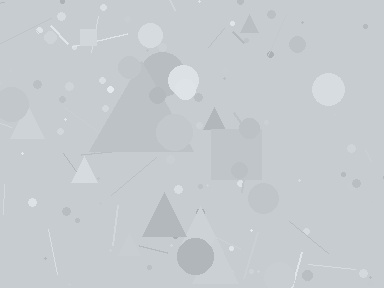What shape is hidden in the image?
A triangle is hidden in the image.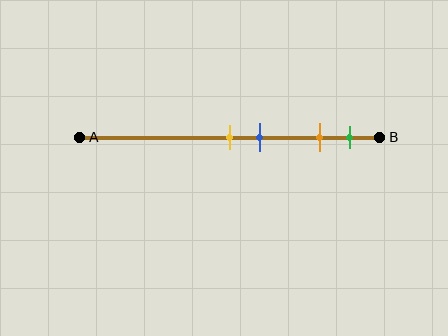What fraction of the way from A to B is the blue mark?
The blue mark is approximately 60% (0.6) of the way from A to B.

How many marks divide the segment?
There are 4 marks dividing the segment.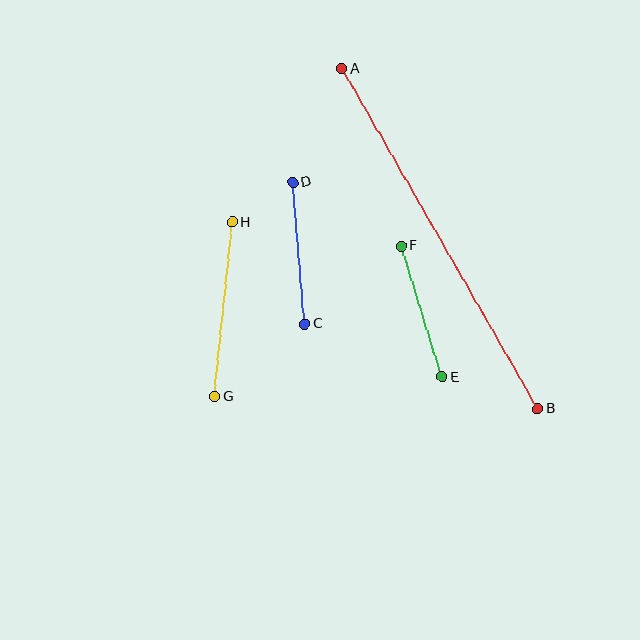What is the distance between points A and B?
The distance is approximately 392 pixels.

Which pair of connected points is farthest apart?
Points A and B are farthest apart.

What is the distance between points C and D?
The distance is approximately 142 pixels.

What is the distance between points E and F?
The distance is approximately 137 pixels.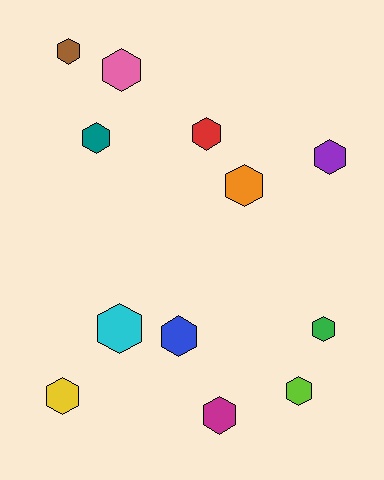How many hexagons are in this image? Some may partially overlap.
There are 12 hexagons.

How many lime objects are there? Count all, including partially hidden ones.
There is 1 lime object.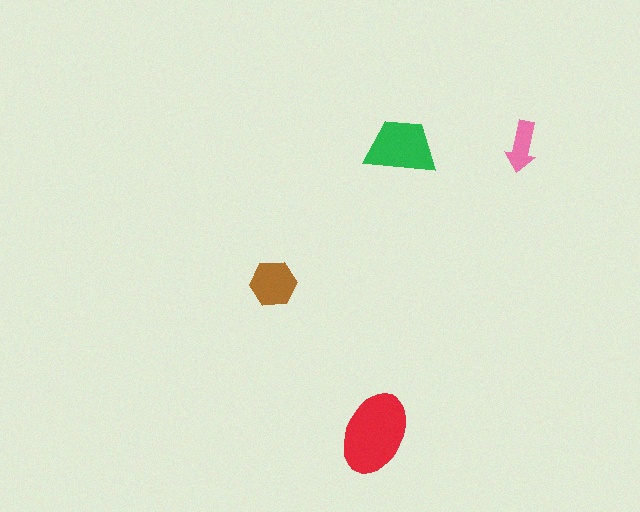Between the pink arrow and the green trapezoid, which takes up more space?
The green trapezoid.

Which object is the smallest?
The pink arrow.